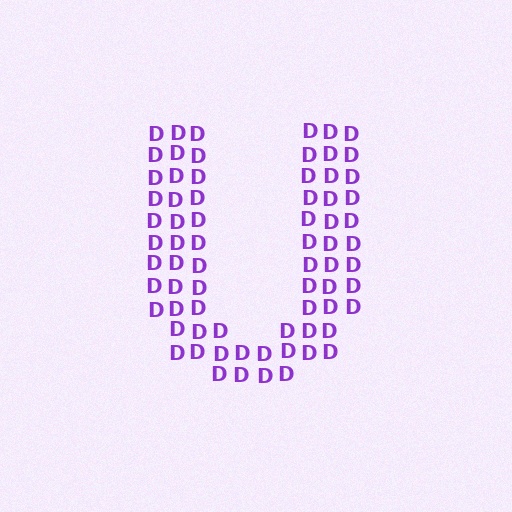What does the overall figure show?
The overall figure shows the letter U.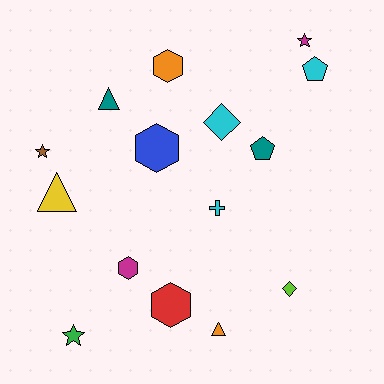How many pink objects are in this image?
There are no pink objects.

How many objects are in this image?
There are 15 objects.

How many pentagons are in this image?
There are 2 pentagons.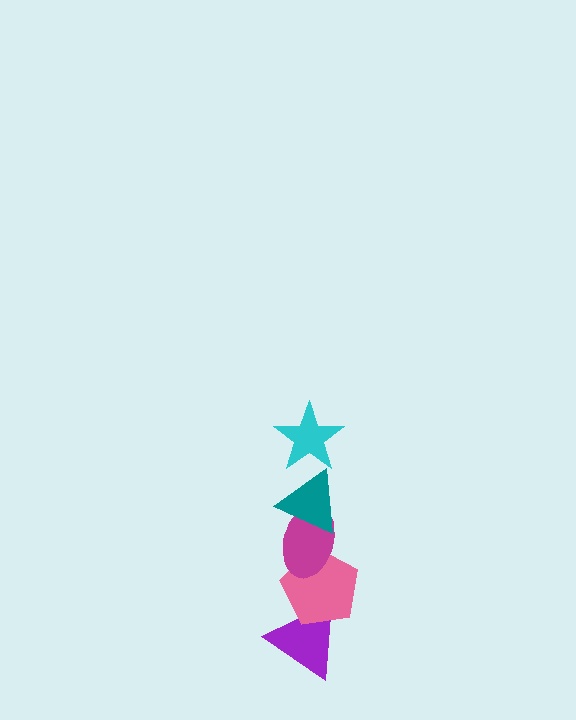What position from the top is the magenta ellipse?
The magenta ellipse is 3rd from the top.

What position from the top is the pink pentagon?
The pink pentagon is 4th from the top.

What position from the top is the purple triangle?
The purple triangle is 5th from the top.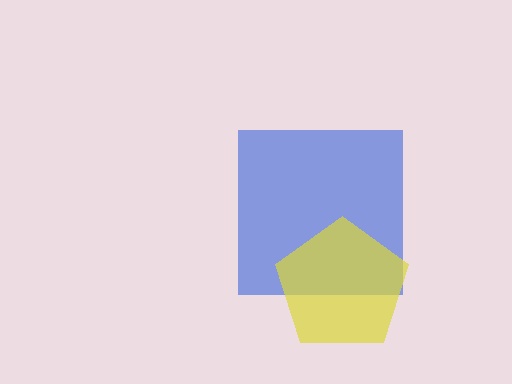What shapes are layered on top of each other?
The layered shapes are: a blue square, a yellow pentagon.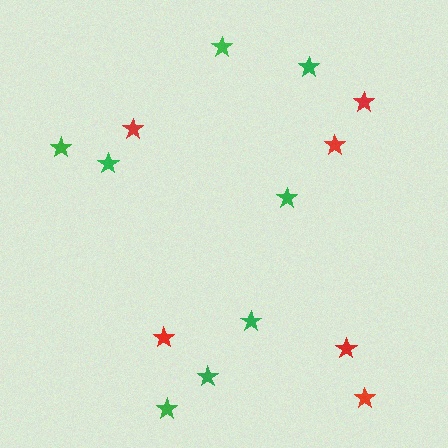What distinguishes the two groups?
There are 2 groups: one group of green stars (8) and one group of red stars (6).